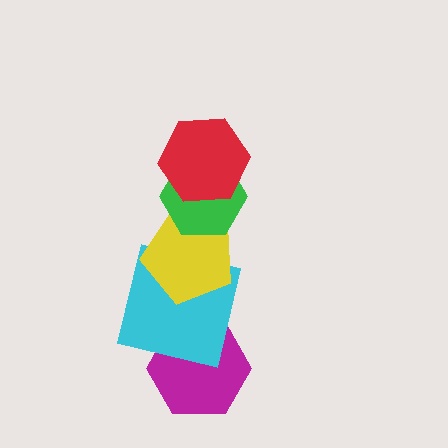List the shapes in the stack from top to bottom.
From top to bottom: the red hexagon, the green hexagon, the yellow pentagon, the cyan square, the magenta hexagon.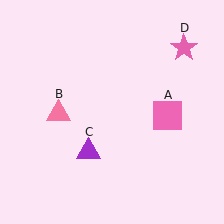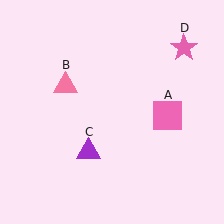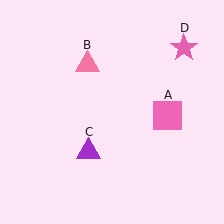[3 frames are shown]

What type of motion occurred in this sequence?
The pink triangle (object B) rotated clockwise around the center of the scene.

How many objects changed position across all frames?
1 object changed position: pink triangle (object B).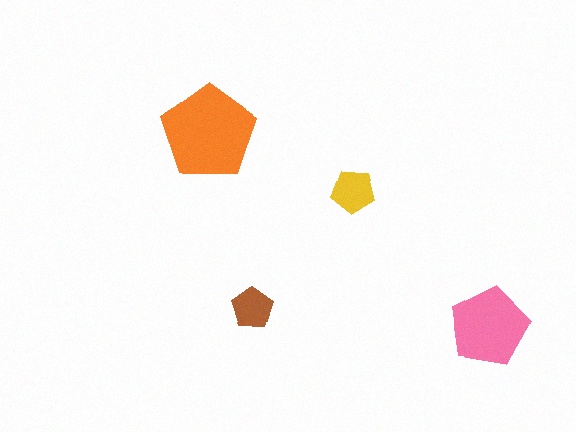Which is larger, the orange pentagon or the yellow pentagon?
The orange one.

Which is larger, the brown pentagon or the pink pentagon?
The pink one.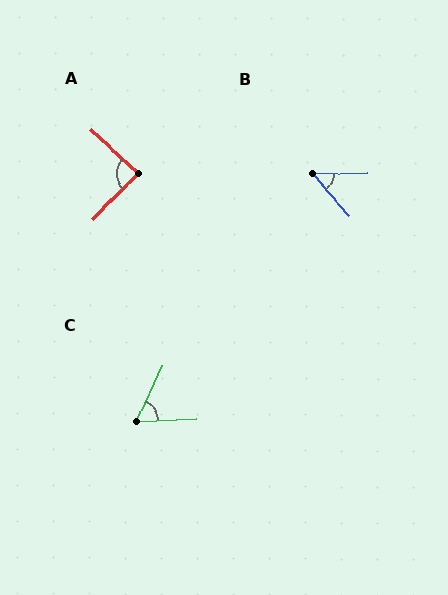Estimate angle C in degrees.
Approximately 63 degrees.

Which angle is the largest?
A, at approximately 89 degrees.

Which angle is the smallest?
B, at approximately 49 degrees.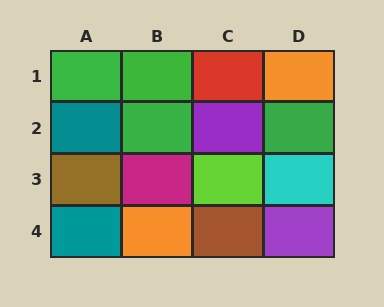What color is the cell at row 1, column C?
Red.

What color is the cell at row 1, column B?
Green.